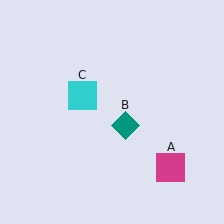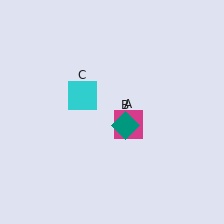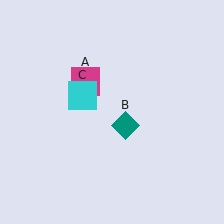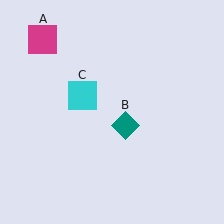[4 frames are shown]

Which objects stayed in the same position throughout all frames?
Teal diamond (object B) and cyan square (object C) remained stationary.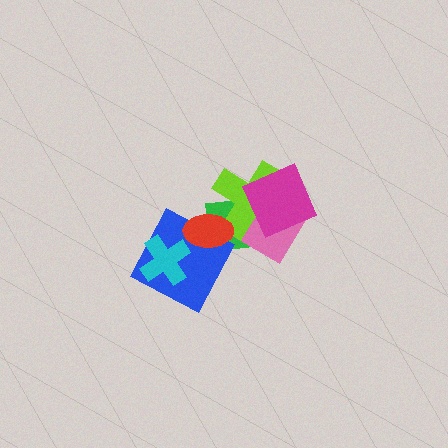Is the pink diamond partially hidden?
Yes, it is partially covered by another shape.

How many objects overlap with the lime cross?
4 objects overlap with the lime cross.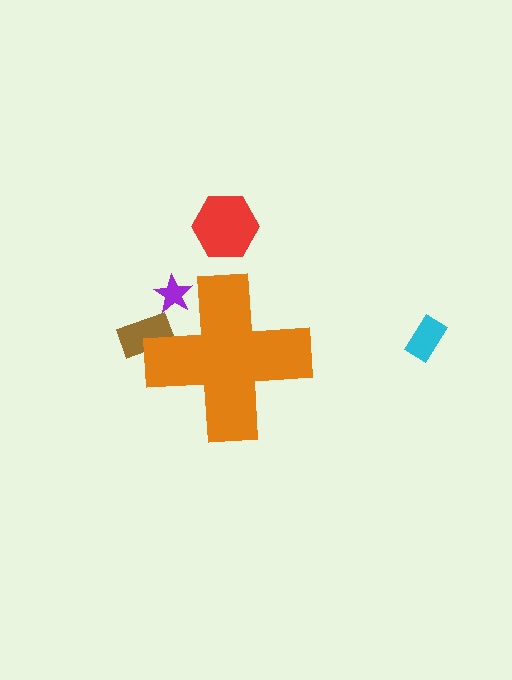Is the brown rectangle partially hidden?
Yes, the brown rectangle is partially hidden behind the orange cross.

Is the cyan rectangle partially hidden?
No, the cyan rectangle is fully visible.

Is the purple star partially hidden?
Yes, the purple star is partially hidden behind the orange cross.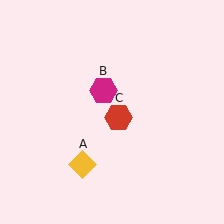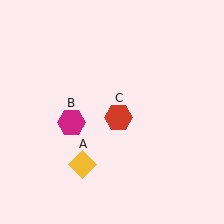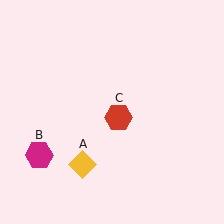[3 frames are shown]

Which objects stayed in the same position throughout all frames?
Yellow diamond (object A) and red hexagon (object C) remained stationary.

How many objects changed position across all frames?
1 object changed position: magenta hexagon (object B).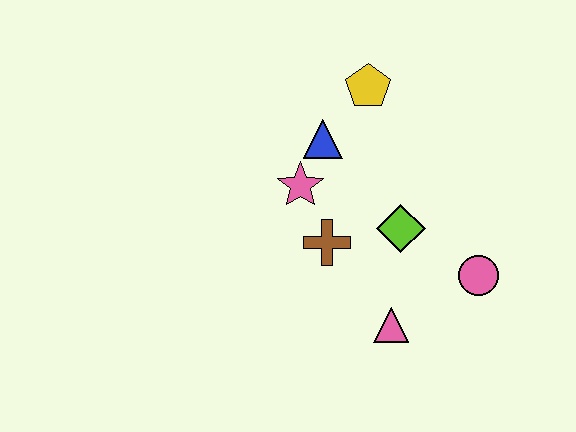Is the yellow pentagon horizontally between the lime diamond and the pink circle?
No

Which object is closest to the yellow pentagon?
The blue triangle is closest to the yellow pentagon.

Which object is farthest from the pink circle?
The yellow pentagon is farthest from the pink circle.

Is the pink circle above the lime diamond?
No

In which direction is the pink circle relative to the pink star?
The pink circle is to the right of the pink star.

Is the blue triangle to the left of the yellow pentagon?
Yes